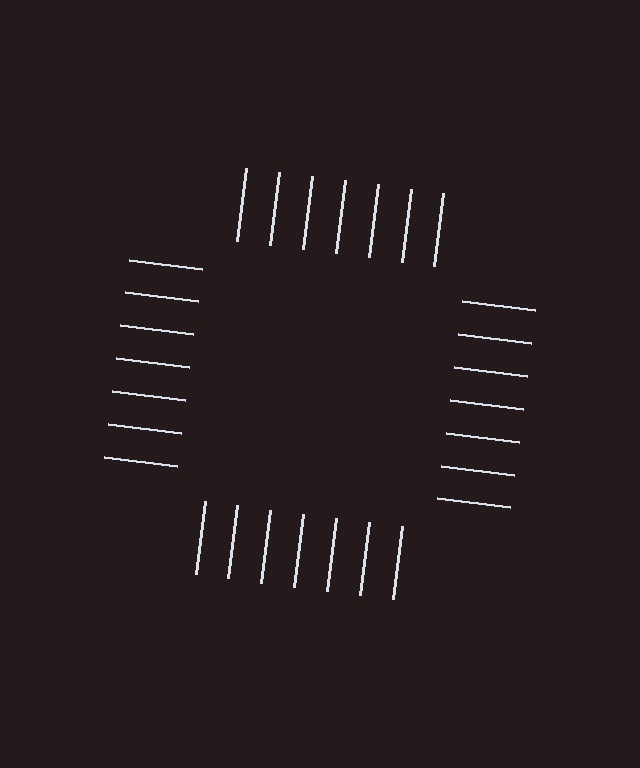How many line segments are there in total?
28 — 7 along each of the 4 edges.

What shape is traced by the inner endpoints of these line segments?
An illusory square — the line segments terminate on its edges but no continuous stroke is drawn.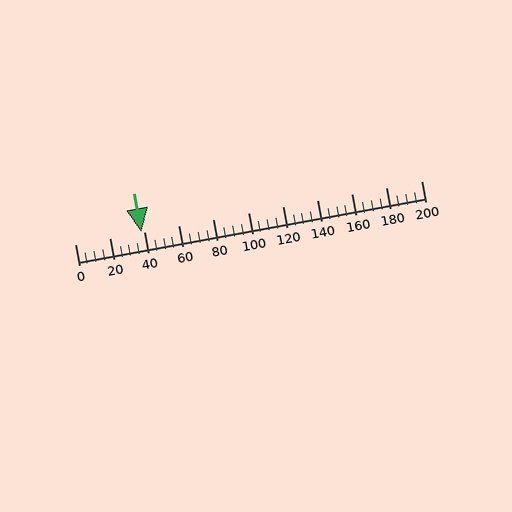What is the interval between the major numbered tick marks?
The major tick marks are spaced 20 units apart.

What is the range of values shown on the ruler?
The ruler shows values from 0 to 200.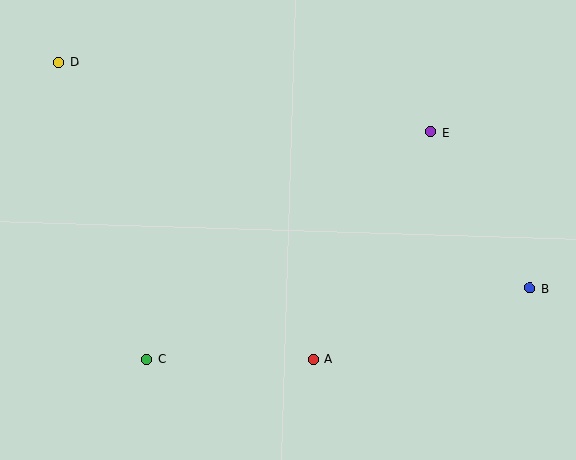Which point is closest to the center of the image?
Point A at (313, 359) is closest to the center.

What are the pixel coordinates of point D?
Point D is at (59, 62).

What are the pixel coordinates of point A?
Point A is at (313, 359).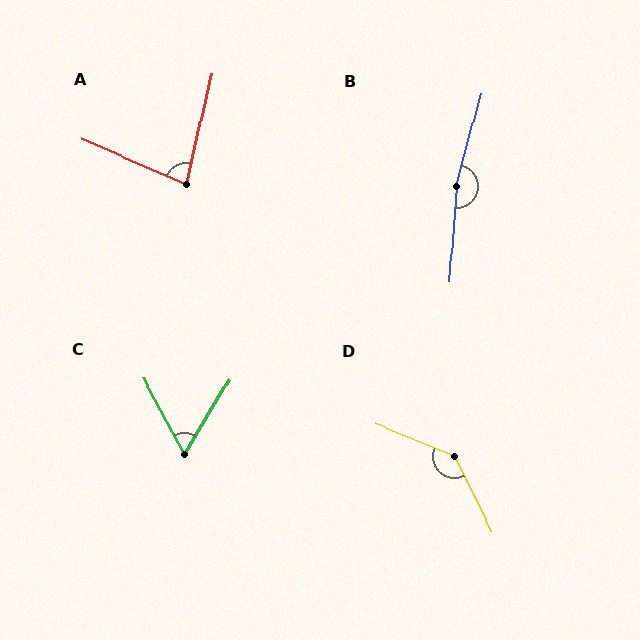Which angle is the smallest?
C, at approximately 59 degrees.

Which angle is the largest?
B, at approximately 169 degrees.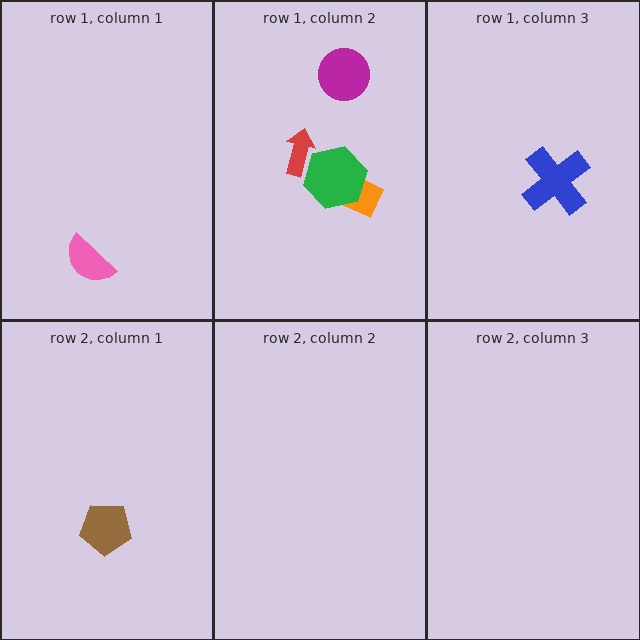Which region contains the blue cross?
The row 1, column 3 region.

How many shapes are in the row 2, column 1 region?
1.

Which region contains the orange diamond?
The row 1, column 2 region.